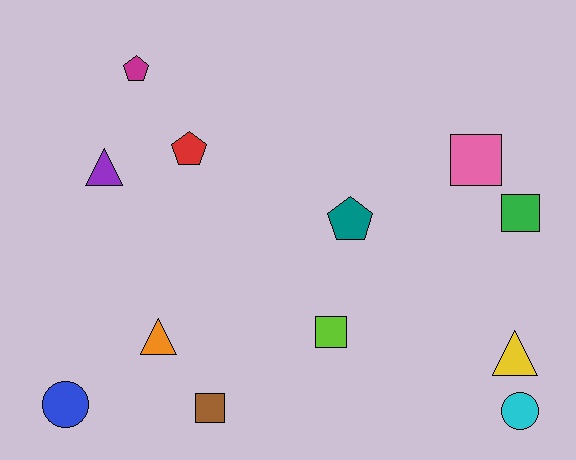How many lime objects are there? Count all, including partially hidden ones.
There is 1 lime object.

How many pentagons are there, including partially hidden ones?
There are 3 pentagons.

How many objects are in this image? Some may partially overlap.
There are 12 objects.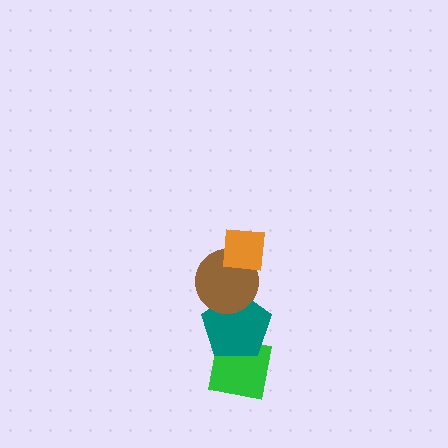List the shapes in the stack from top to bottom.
From top to bottom: the orange square, the brown circle, the teal pentagon, the green square.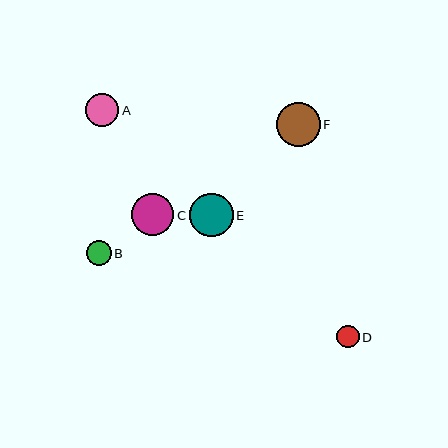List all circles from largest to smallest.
From largest to smallest: F, E, C, A, B, D.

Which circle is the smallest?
Circle D is the smallest with a size of approximately 22 pixels.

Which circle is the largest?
Circle F is the largest with a size of approximately 44 pixels.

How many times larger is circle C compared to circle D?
Circle C is approximately 1.9 times the size of circle D.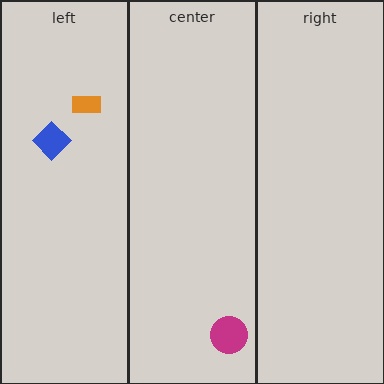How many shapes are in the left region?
2.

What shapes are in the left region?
The orange rectangle, the blue diamond.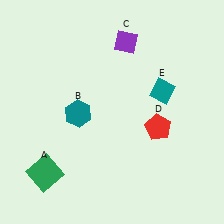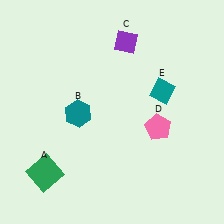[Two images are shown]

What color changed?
The pentagon (D) changed from red in Image 1 to pink in Image 2.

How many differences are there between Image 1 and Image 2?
There is 1 difference between the two images.